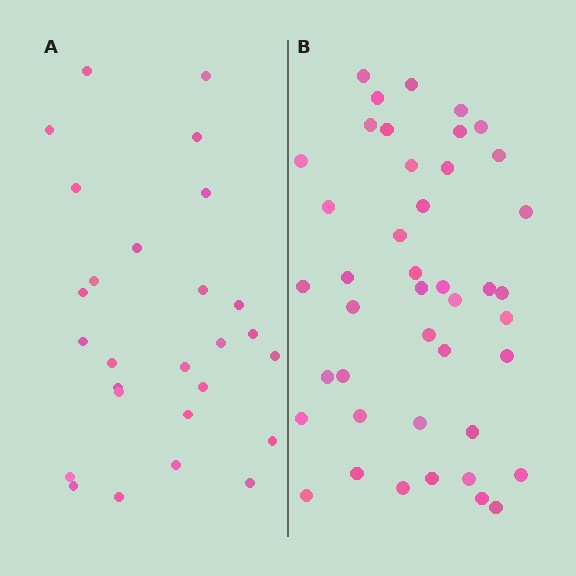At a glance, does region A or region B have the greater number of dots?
Region B (the right region) has more dots.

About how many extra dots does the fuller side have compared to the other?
Region B has approximately 15 more dots than region A.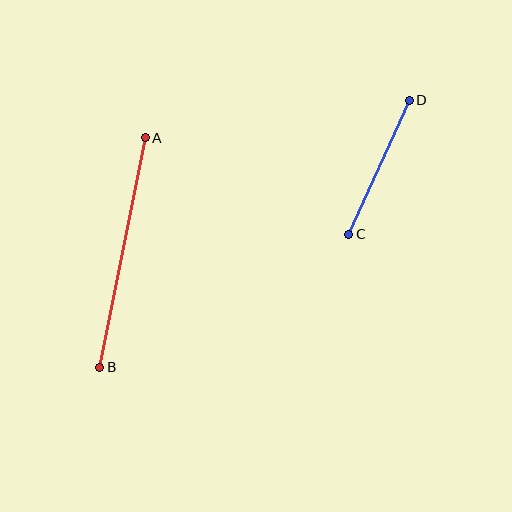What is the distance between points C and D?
The distance is approximately 147 pixels.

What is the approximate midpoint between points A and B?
The midpoint is at approximately (122, 253) pixels.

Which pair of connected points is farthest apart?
Points A and B are farthest apart.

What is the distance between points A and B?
The distance is approximately 234 pixels.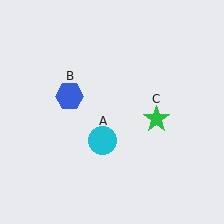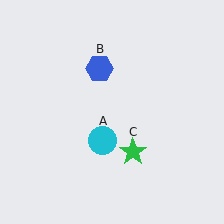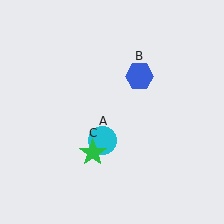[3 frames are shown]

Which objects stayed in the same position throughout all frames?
Cyan circle (object A) remained stationary.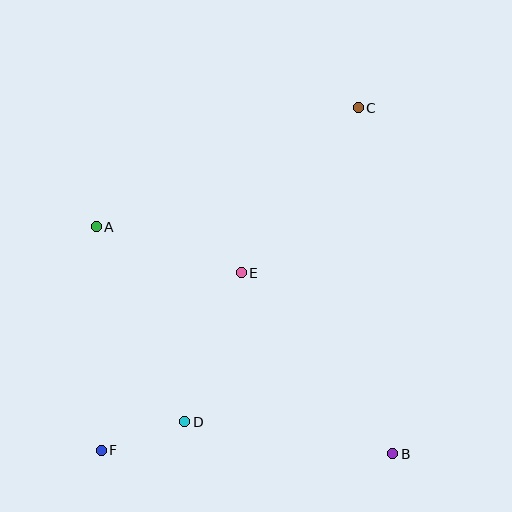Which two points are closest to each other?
Points D and F are closest to each other.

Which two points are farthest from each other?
Points C and F are farthest from each other.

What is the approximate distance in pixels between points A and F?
The distance between A and F is approximately 224 pixels.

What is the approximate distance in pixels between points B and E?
The distance between B and E is approximately 236 pixels.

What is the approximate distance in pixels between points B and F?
The distance between B and F is approximately 292 pixels.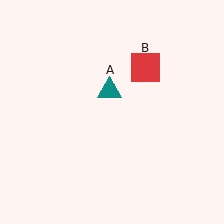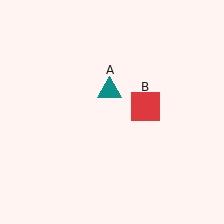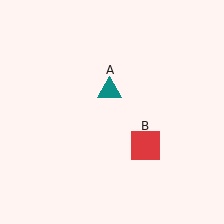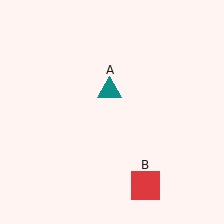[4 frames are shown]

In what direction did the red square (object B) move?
The red square (object B) moved down.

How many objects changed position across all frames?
1 object changed position: red square (object B).